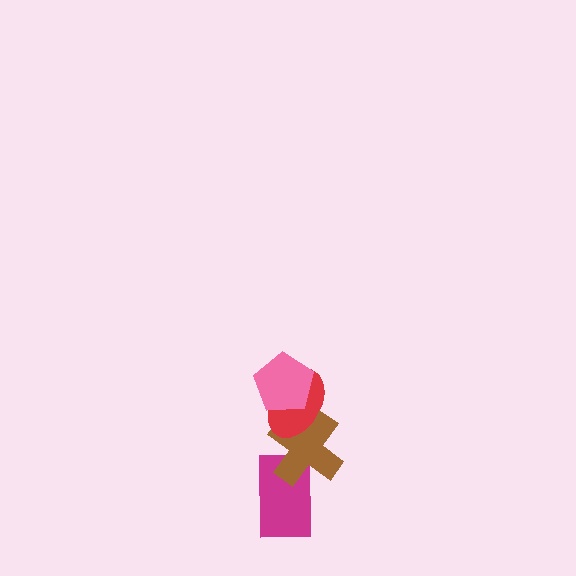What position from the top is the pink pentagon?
The pink pentagon is 1st from the top.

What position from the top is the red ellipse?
The red ellipse is 2nd from the top.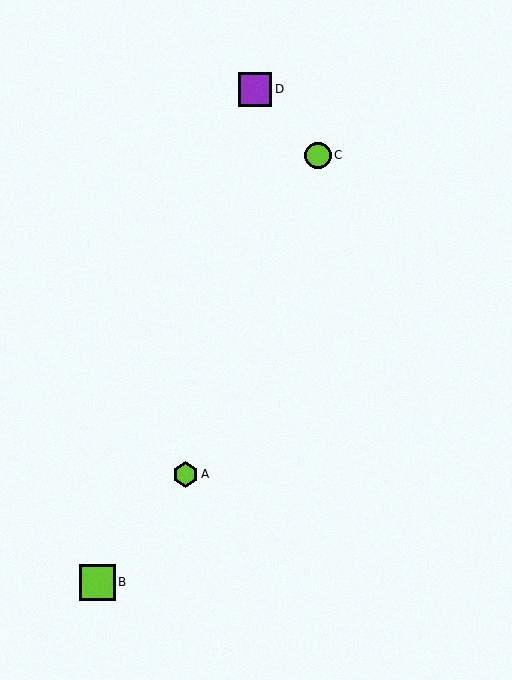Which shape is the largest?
The lime square (labeled B) is the largest.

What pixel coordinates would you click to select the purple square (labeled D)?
Click at (255, 90) to select the purple square D.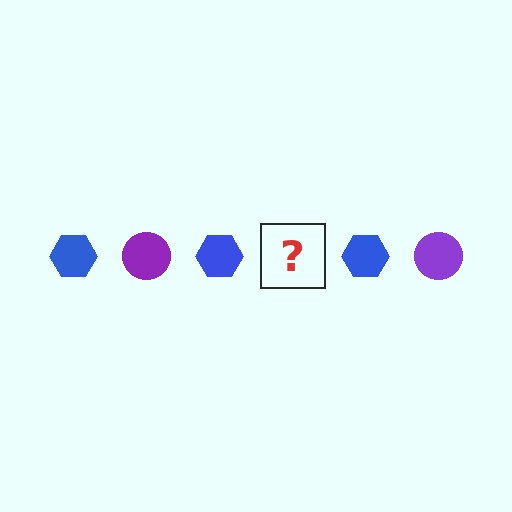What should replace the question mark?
The question mark should be replaced with a purple circle.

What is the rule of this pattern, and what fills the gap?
The rule is that the pattern alternates between blue hexagon and purple circle. The gap should be filled with a purple circle.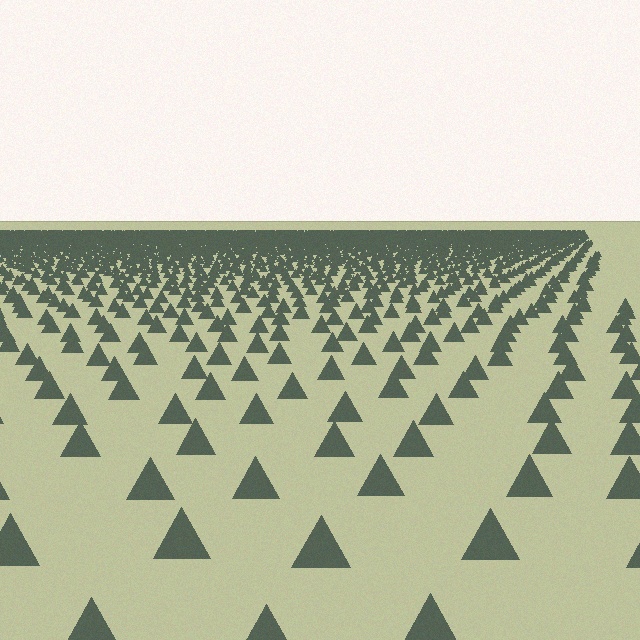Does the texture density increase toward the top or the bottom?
Density increases toward the top.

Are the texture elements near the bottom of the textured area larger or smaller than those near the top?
Larger. Near the bottom, elements are closer to the viewer and appear at a bigger on-screen size.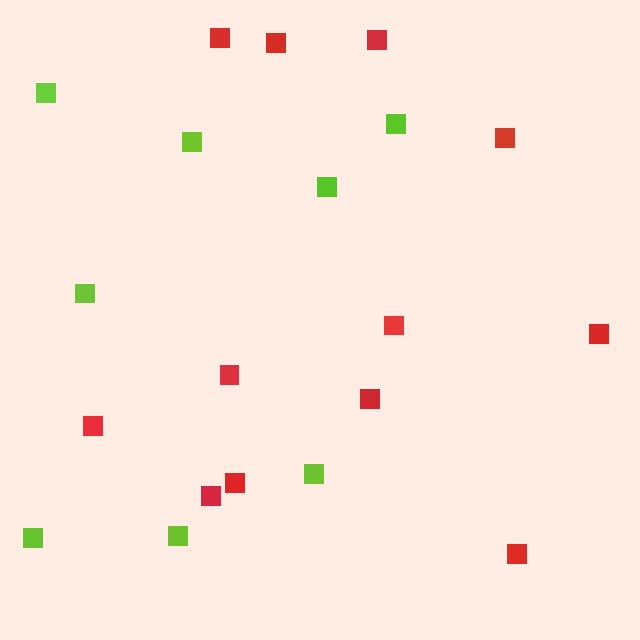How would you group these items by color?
There are 2 groups: one group of red squares (12) and one group of lime squares (8).